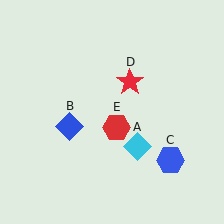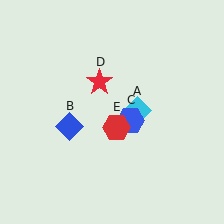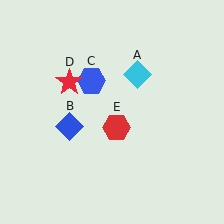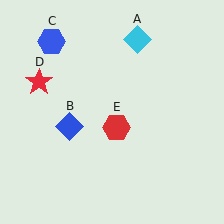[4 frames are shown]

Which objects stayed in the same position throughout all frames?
Blue diamond (object B) and red hexagon (object E) remained stationary.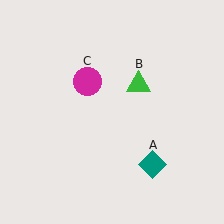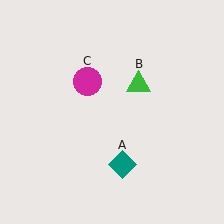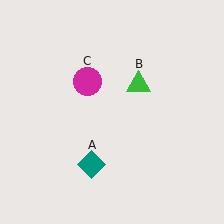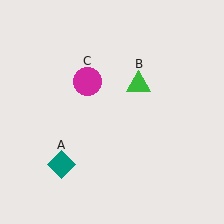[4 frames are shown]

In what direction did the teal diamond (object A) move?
The teal diamond (object A) moved left.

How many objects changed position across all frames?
1 object changed position: teal diamond (object A).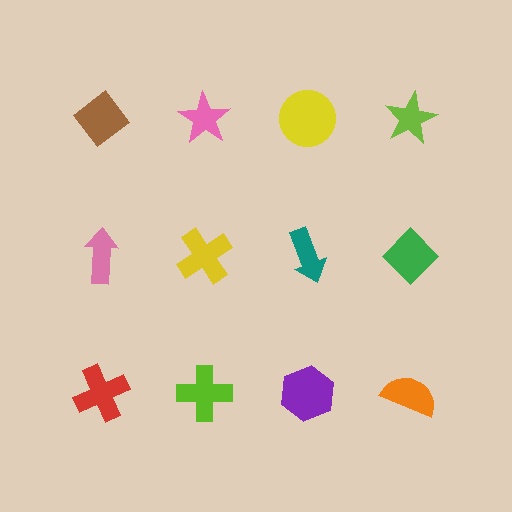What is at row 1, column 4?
A lime star.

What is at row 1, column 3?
A yellow circle.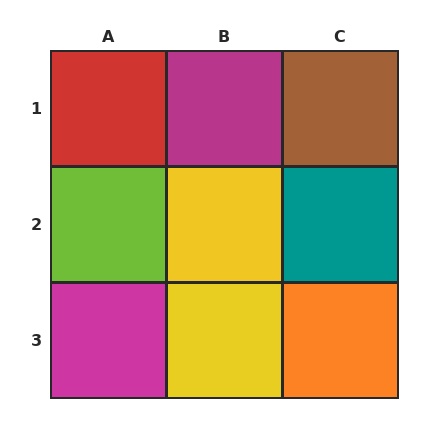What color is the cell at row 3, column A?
Magenta.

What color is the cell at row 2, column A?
Lime.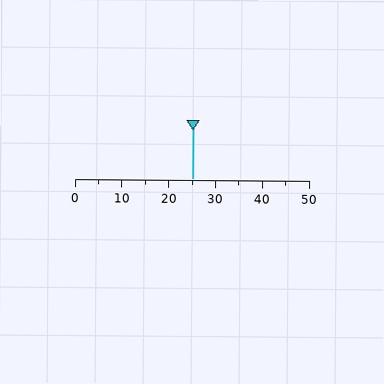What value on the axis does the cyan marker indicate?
The marker indicates approximately 25.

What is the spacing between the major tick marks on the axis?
The major ticks are spaced 10 apart.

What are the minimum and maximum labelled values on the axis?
The axis runs from 0 to 50.